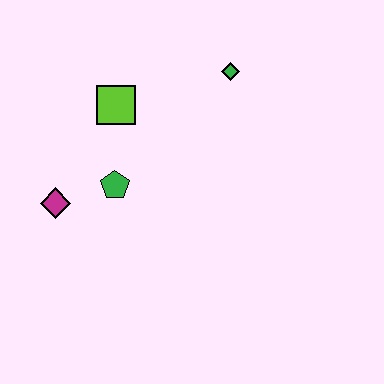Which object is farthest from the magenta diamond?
The green diamond is farthest from the magenta diamond.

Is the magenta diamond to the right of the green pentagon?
No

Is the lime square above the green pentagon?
Yes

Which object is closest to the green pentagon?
The magenta diamond is closest to the green pentagon.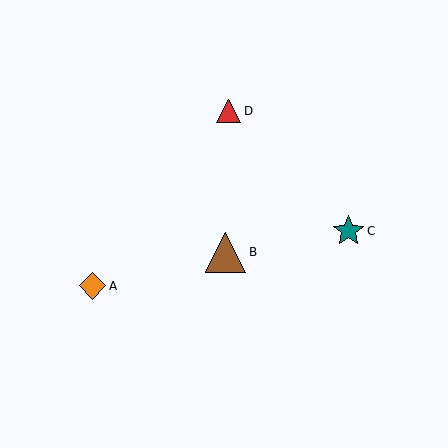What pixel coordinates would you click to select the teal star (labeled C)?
Click at (348, 231) to select the teal star C.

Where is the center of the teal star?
The center of the teal star is at (348, 231).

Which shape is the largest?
The brown triangle (labeled B) is the largest.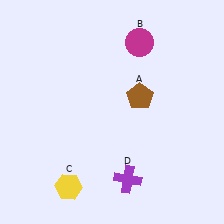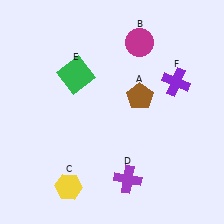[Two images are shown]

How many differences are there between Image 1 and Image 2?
There are 2 differences between the two images.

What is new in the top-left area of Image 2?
A green square (E) was added in the top-left area of Image 2.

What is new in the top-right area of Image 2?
A purple cross (F) was added in the top-right area of Image 2.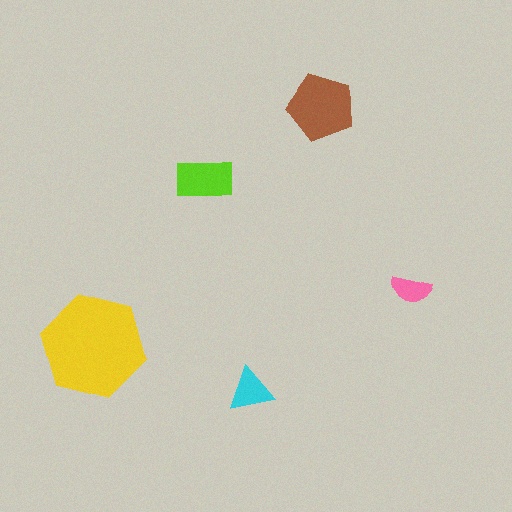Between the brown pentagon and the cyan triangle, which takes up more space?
The brown pentagon.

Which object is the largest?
The yellow hexagon.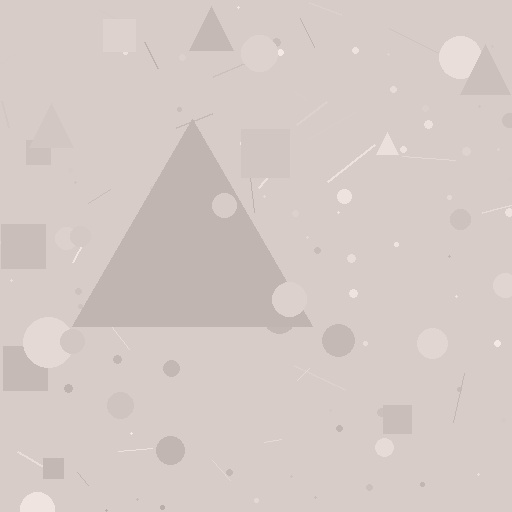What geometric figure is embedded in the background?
A triangle is embedded in the background.